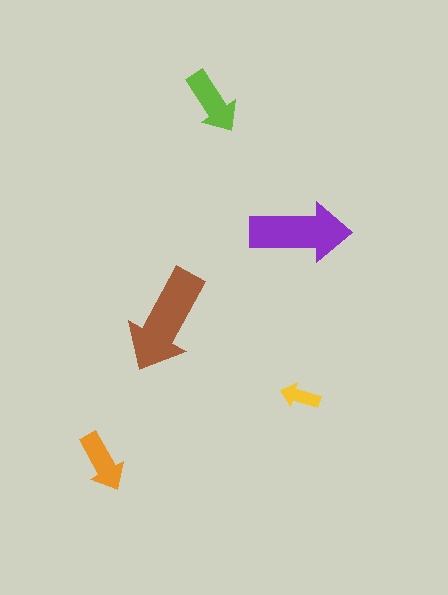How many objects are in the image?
There are 5 objects in the image.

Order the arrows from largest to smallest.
the brown one, the purple one, the lime one, the orange one, the yellow one.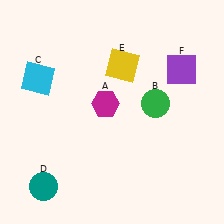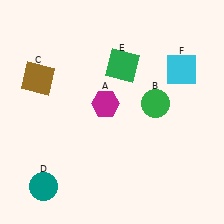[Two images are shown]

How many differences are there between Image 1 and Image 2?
There are 3 differences between the two images.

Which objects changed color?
C changed from cyan to brown. E changed from yellow to green. F changed from purple to cyan.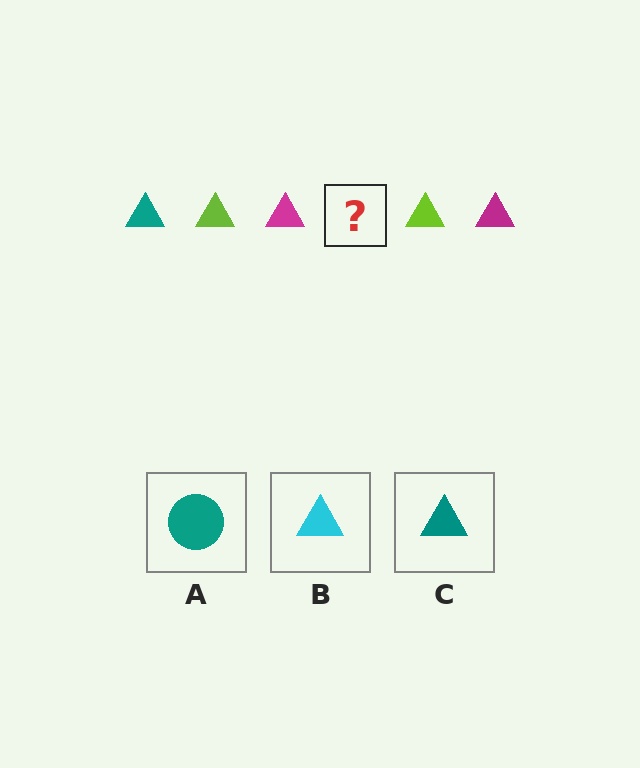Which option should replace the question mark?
Option C.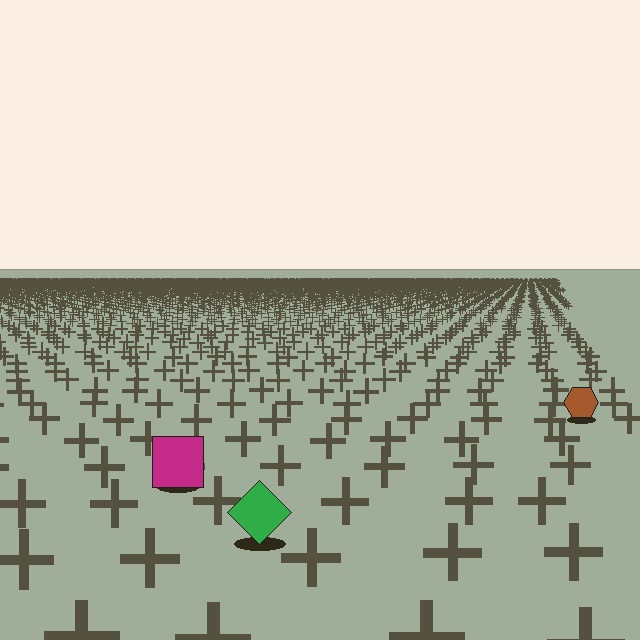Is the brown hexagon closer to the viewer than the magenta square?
No. The magenta square is closer — you can tell from the texture gradient: the ground texture is coarser near it.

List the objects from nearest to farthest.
From nearest to farthest: the green diamond, the magenta square, the brown hexagon.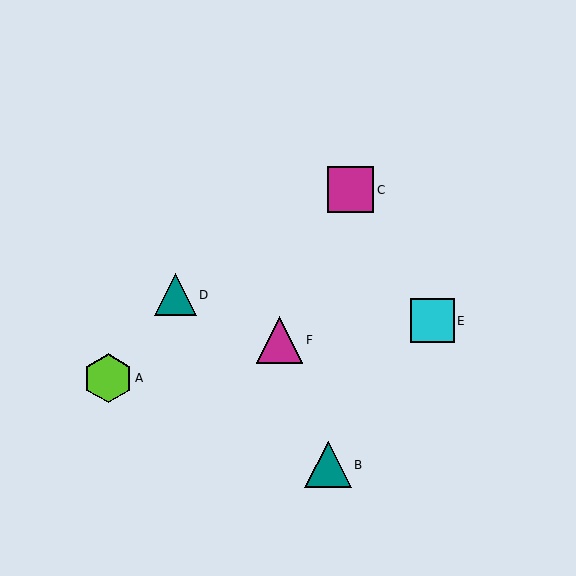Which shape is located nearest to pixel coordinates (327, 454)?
The teal triangle (labeled B) at (328, 465) is nearest to that location.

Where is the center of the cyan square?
The center of the cyan square is at (432, 321).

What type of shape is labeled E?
Shape E is a cyan square.